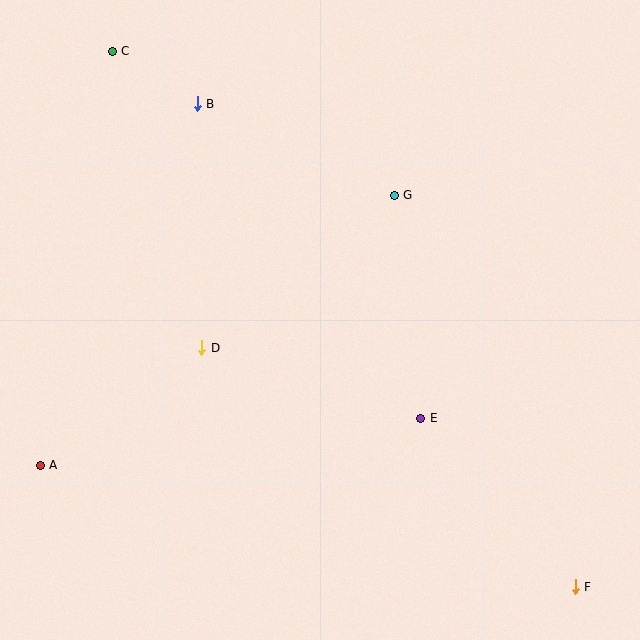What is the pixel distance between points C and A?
The distance between C and A is 420 pixels.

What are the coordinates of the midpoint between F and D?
The midpoint between F and D is at (388, 467).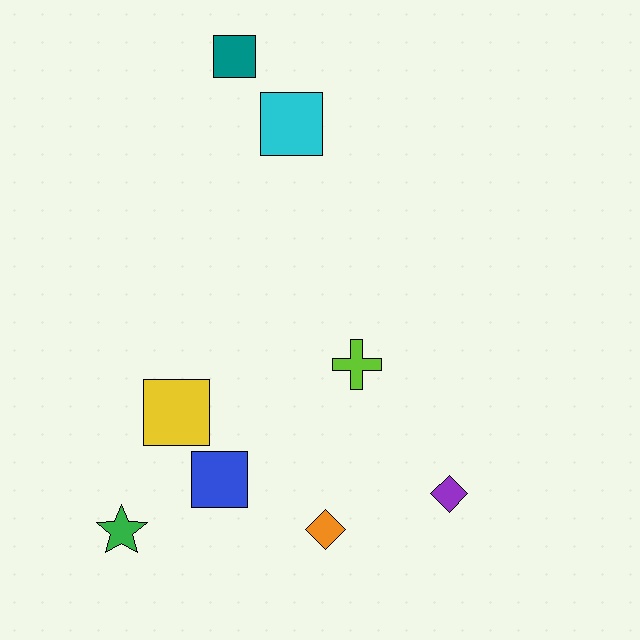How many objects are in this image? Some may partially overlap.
There are 8 objects.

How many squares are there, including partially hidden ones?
There are 4 squares.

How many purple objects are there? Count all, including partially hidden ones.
There is 1 purple object.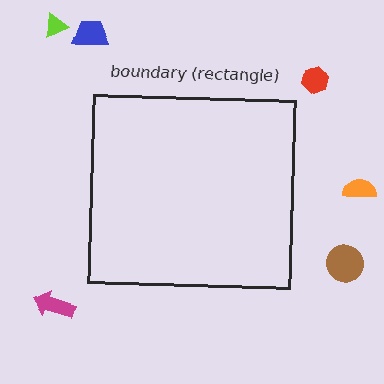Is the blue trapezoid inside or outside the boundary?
Outside.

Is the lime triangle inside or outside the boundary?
Outside.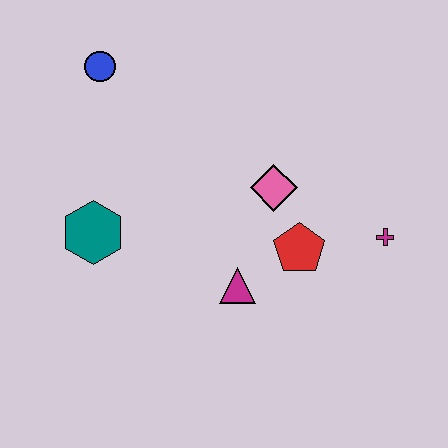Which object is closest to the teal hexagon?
The magenta triangle is closest to the teal hexagon.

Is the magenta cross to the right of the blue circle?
Yes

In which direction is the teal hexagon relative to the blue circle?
The teal hexagon is below the blue circle.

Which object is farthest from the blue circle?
The magenta cross is farthest from the blue circle.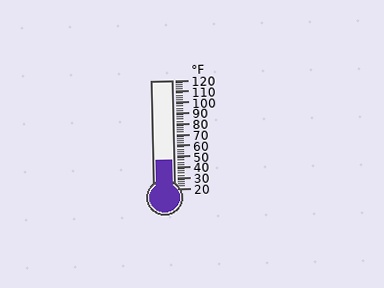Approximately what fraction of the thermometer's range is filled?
The thermometer is filled to approximately 25% of its range.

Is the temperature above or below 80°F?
The temperature is below 80°F.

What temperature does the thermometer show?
The thermometer shows approximately 46°F.